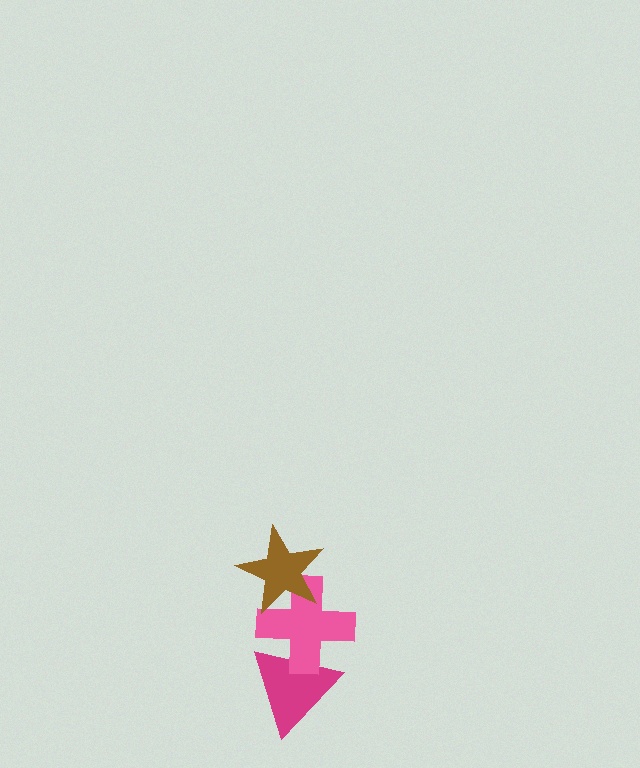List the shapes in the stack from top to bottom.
From top to bottom: the brown star, the pink cross, the magenta triangle.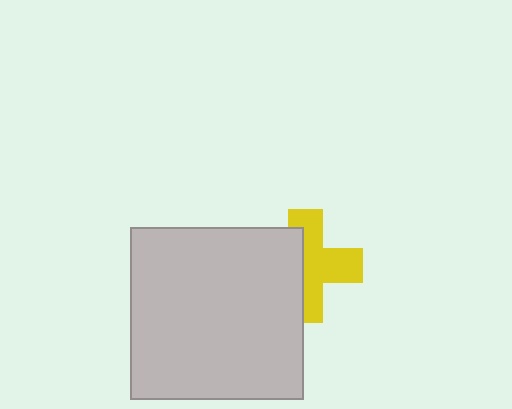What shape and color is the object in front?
The object in front is a light gray square.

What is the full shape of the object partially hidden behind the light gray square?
The partially hidden object is a yellow cross.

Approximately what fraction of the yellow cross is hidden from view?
Roughly 42% of the yellow cross is hidden behind the light gray square.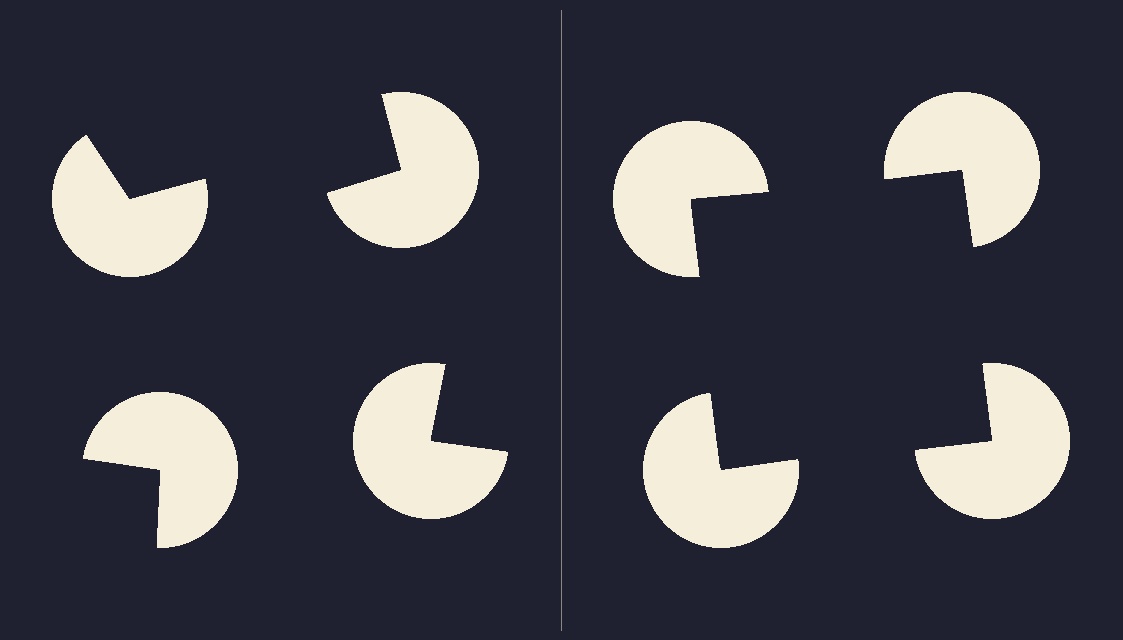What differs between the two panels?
The pac-man discs are positioned identically on both sides; only the wedge orientations differ. On the right they align to a square; on the left they are misaligned.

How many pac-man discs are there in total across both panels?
8 — 4 on each side.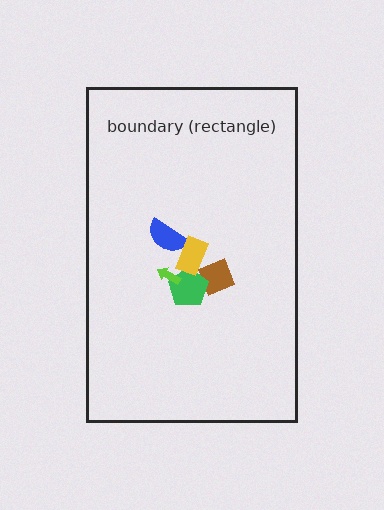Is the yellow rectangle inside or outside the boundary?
Inside.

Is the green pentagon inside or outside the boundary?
Inside.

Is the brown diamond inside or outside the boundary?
Inside.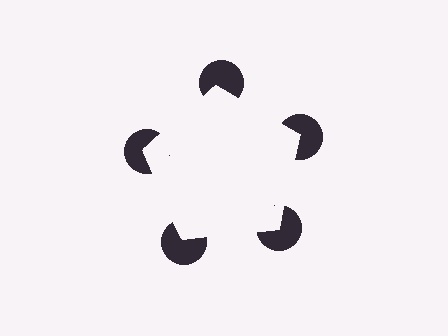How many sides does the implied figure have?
5 sides.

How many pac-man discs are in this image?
There are 5 — one at each vertex of the illusory pentagon.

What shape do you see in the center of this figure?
An illusory pentagon — its edges are inferred from the aligned wedge cuts in the pac-man discs, not physically drawn.